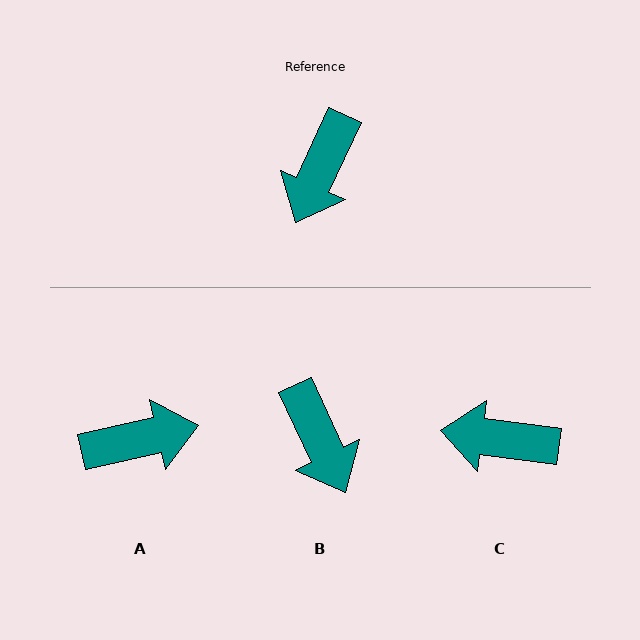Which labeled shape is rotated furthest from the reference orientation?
A, about 127 degrees away.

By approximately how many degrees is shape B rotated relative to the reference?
Approximately 50 degrees counter-clockwise.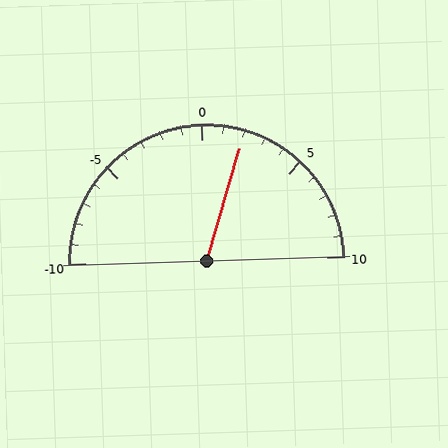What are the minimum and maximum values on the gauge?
The gauge ranges from -10 to 10.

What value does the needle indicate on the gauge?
The needle indicates approximately 2.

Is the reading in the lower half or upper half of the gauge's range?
The reading is in the upper half of the range (-10 to 10).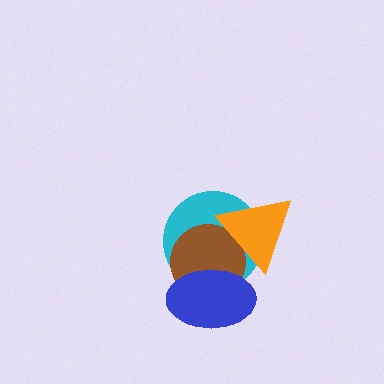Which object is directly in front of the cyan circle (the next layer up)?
The brown circle is directly in front of the cyan circle.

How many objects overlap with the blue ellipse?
2 objects overlap with the blue ellipse.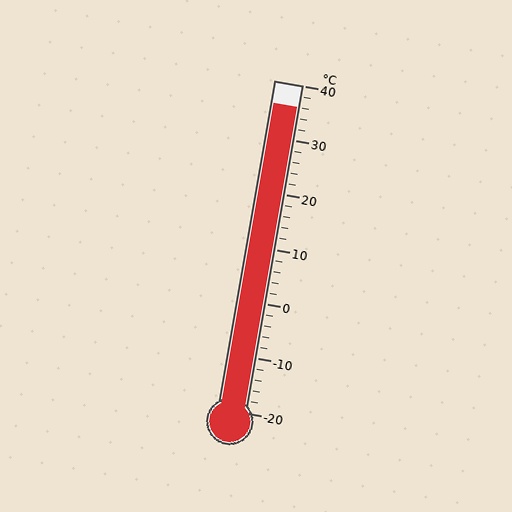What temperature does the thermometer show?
The thermometer shows approximately 36°C.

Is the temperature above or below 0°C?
The temperature is above 0°C.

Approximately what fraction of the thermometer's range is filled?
The thermometer is filled to approximately 95% of its range.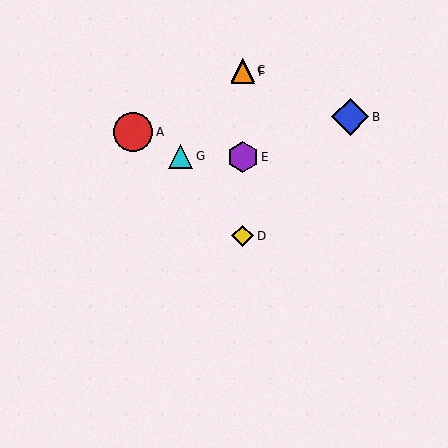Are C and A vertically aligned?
No, C is at x≈243 and A is at x≈133.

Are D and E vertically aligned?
Yes, both are at x≈243.